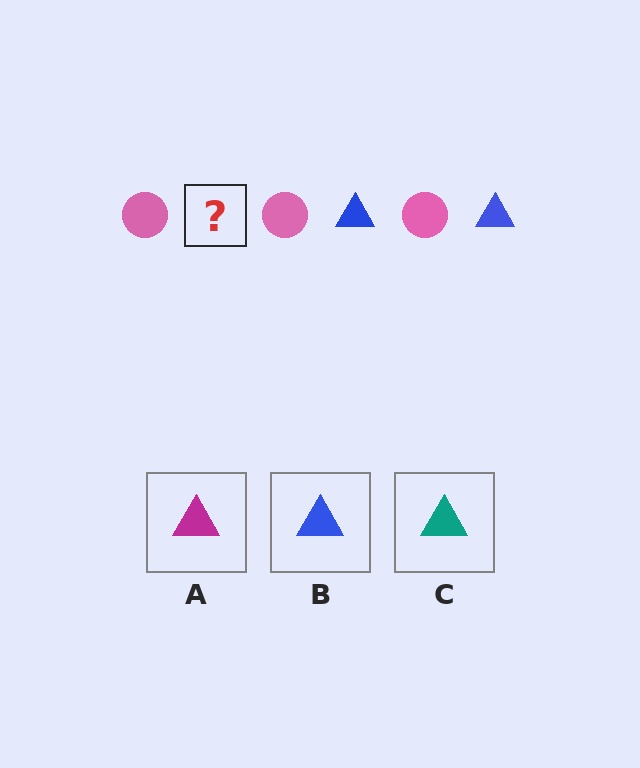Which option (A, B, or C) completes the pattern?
B.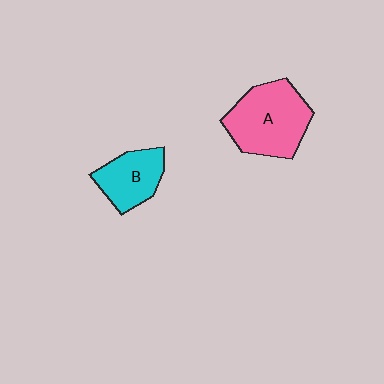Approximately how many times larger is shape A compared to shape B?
Approximately 1.6 times.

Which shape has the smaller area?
Shape B (cyan).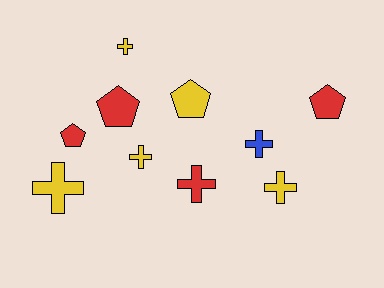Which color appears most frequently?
Yellow, with 5 objects.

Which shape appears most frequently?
Cross, with 6 objects.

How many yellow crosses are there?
There are 4 yellow crosses.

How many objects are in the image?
There are 10 objects.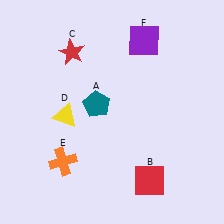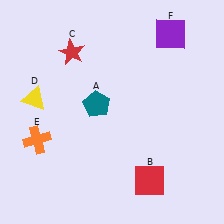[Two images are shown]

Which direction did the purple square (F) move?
The purple square (F) moved right.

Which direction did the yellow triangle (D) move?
The yellow triangle (D) moved left.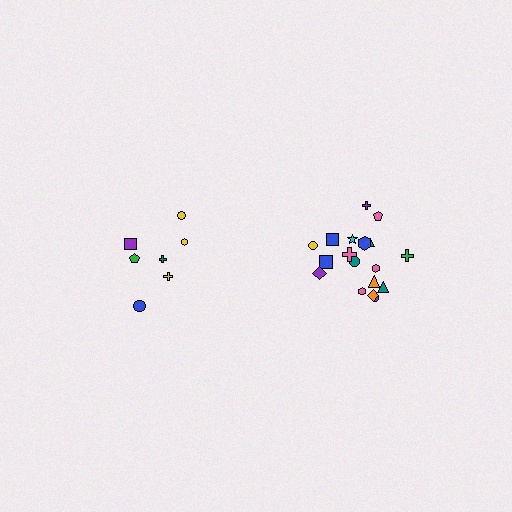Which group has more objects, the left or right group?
The right group.